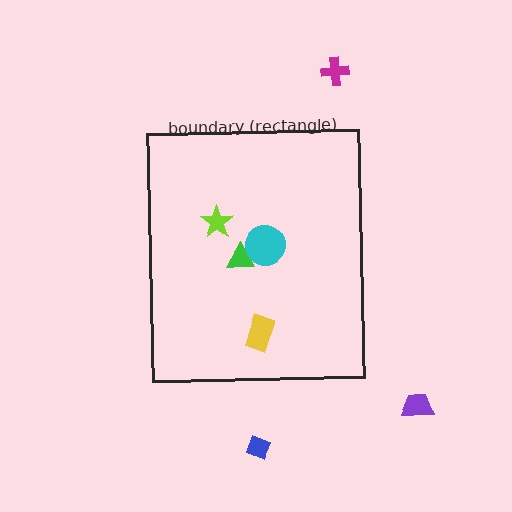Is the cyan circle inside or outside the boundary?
Inside.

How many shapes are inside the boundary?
4 inside, 3 outside.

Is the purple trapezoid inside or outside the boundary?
Outside.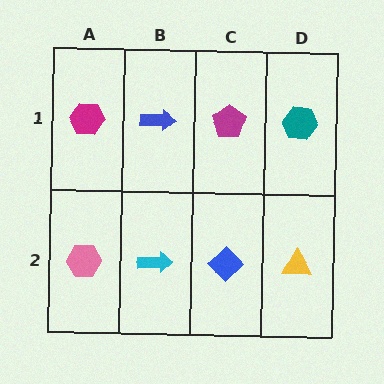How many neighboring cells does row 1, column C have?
3.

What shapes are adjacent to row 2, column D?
A teal hexagon (row 1, column D), a blue diamond (row 2, column C).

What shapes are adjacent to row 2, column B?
A blue arrow (row 1, column B), a pink hexagon (row 2, column A), a blue diamond (row 2, column C).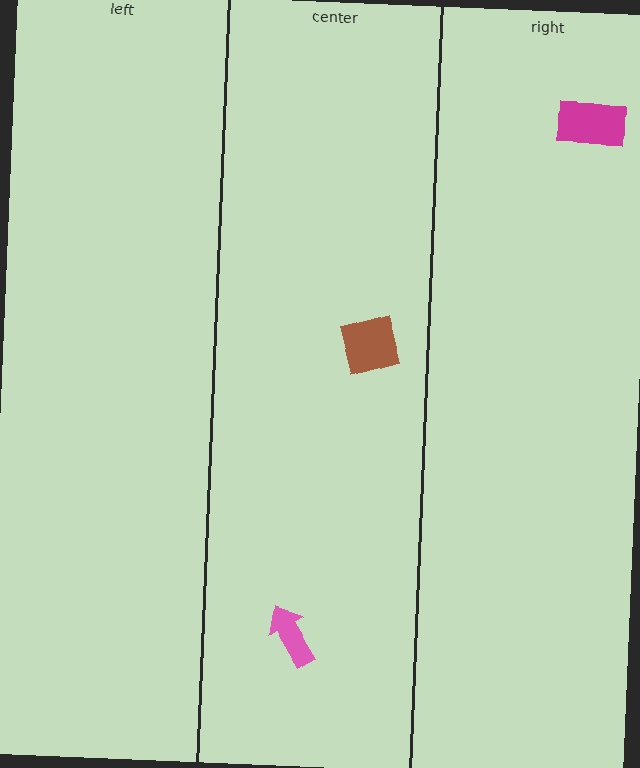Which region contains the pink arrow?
The center region.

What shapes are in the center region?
The brown square, the pink arrow.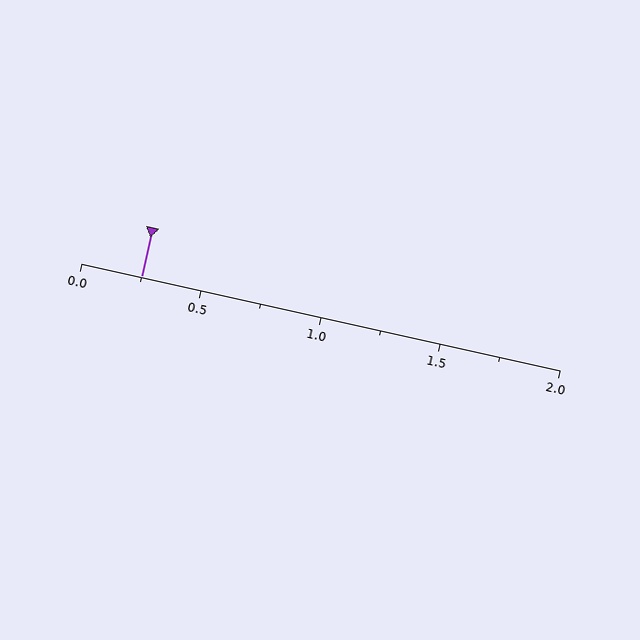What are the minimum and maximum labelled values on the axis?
The axis runs from 0.0 to 2.0.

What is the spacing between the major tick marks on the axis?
The major ticks are spaced 0.5 apart.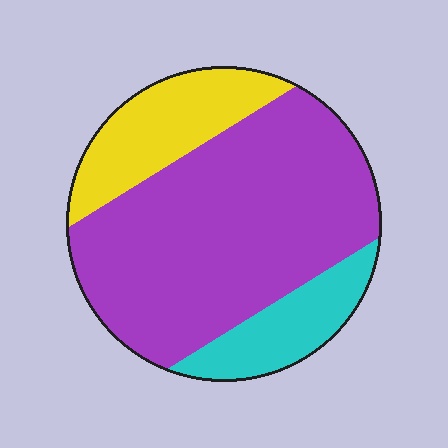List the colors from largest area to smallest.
From largest to smallest: purple, yellow, cyan.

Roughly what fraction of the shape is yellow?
Yellow takes up about one fifth (1/5) of the shape.